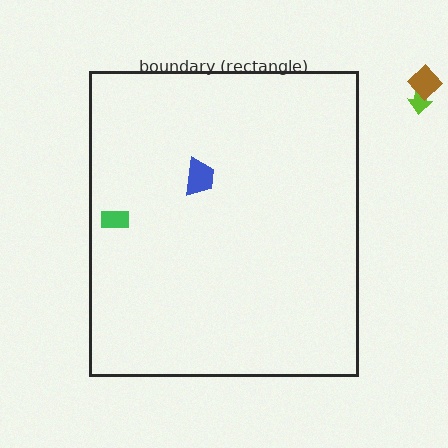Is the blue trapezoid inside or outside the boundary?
Inside.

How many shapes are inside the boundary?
2 inside, 2 outside.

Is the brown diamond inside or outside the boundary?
Outside.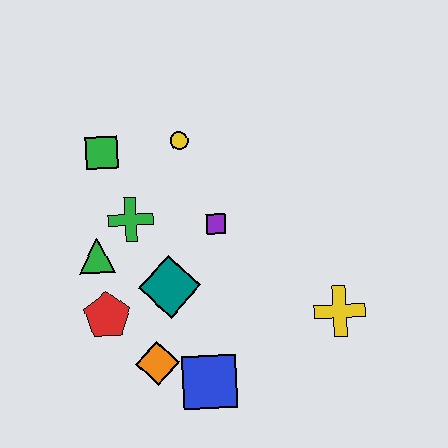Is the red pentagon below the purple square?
Yes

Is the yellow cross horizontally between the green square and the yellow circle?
No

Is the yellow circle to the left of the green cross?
No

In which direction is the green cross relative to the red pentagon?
The green cross is above the red pentagon.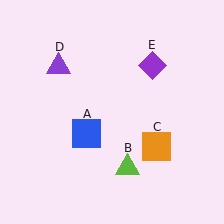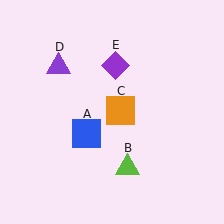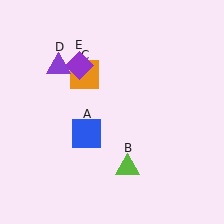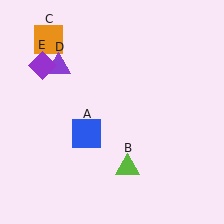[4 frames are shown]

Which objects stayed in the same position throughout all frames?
Blue square (object A) and lime triangle (object B) and purple triangle (object D) remained stationary.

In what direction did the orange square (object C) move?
The orange square (object C) moved up and to the left.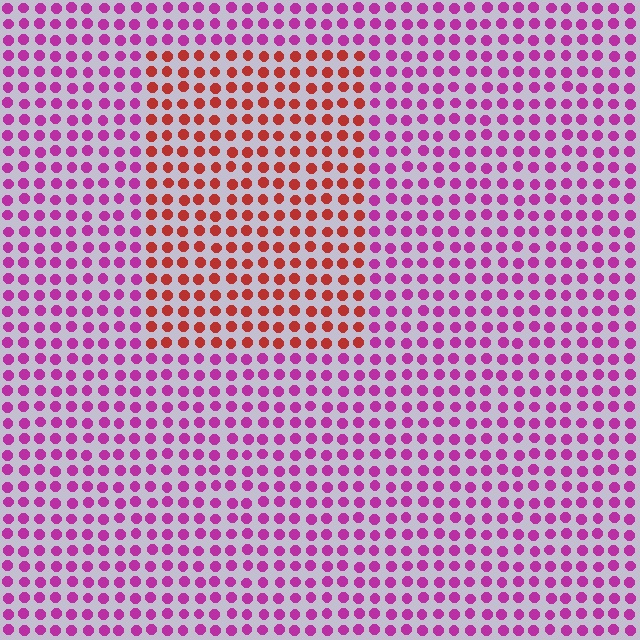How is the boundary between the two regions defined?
The boundary is defined purely by a slight shift in hue (about 52 degrees). Spacing, size, and orientation are identical on both sides.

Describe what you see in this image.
The image is filled with small magenta elements in a uniform arrangement. A rectangle-shaped region is visible where the elements are tinted to a slightly different hue, forming a subtle color boundary.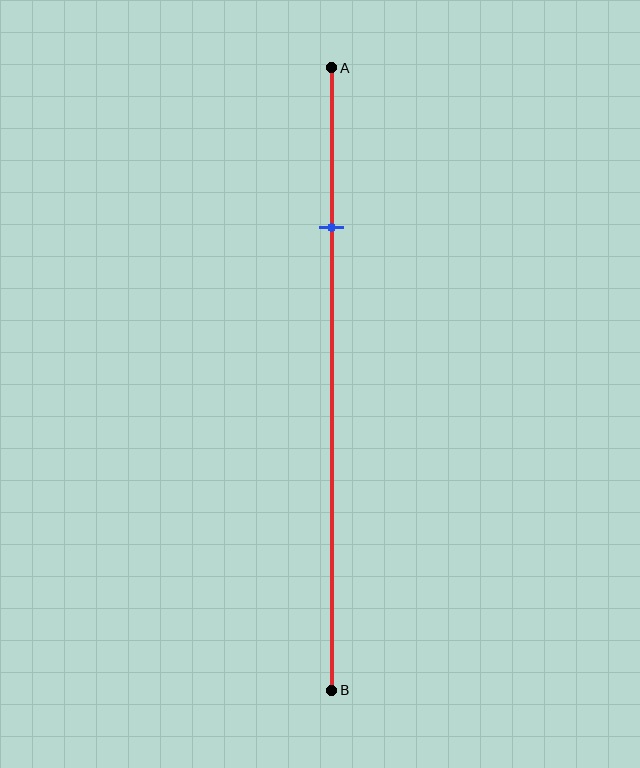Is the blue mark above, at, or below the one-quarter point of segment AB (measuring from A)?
The blue mark is approximately at the one-quarter point of segment AB.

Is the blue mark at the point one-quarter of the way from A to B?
Yes, the mark is approximately at the one-quarter point.